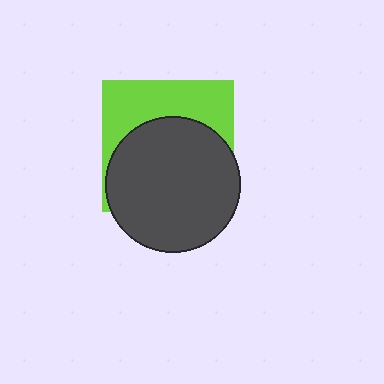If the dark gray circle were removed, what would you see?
You would see the complete lime square.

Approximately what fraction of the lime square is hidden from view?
Roughly 61% of the lime square is hidden behind the dark gray circle.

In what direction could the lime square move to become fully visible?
The lime square could move up. That would shift it out from behind the dark gray circle entirely.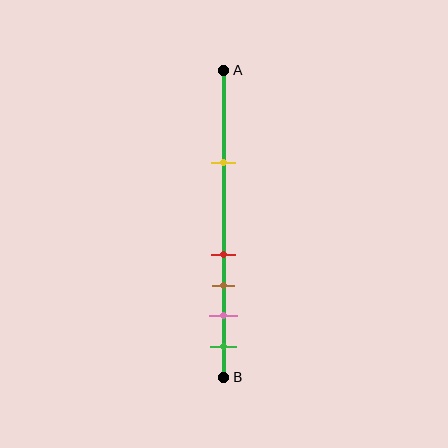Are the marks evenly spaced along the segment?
No, the marks are not evenly spaced.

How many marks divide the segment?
There are 5 marks dividing the segment.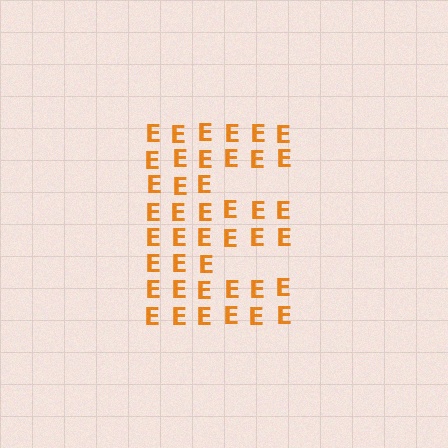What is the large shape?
The large shape is the letter E.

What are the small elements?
The small elements are letter E's.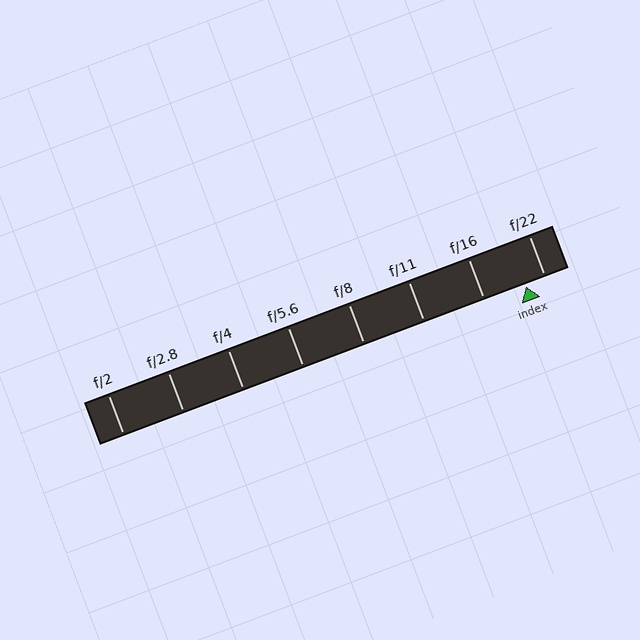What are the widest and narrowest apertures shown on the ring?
The widest aperture shown is f/2 and the narrowest is f/22.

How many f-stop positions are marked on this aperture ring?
There are 8 f-stop positions marked.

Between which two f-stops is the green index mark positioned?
The index mark is between f/16 and f/22.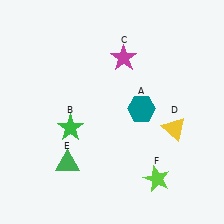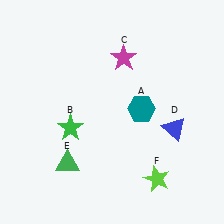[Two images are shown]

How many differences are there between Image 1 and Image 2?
There is 1 difference between the two images.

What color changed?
The triangle (D) changed from yellow in Image 1 to blue in Image 2.